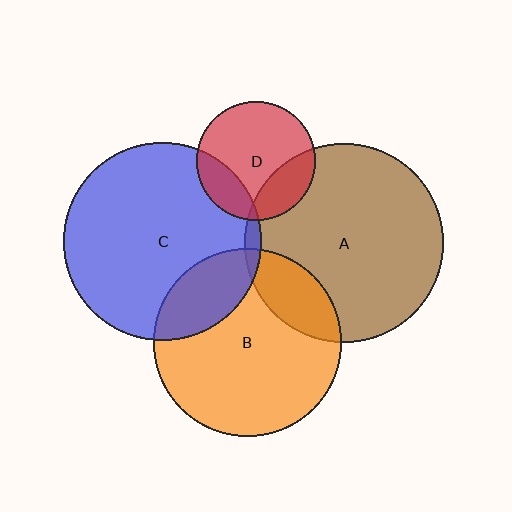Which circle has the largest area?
Circle A (brown).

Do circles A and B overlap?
Yes.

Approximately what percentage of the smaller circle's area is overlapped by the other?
Approximately 20%.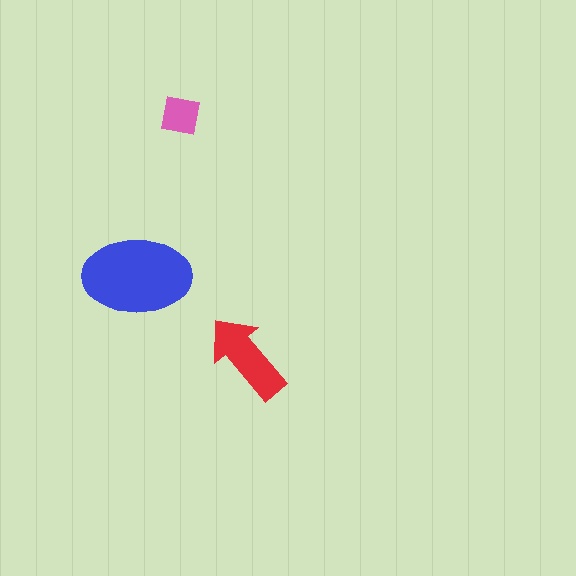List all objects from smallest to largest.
The pink square, the red arrow, the blue ellipse.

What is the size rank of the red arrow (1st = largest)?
2nd.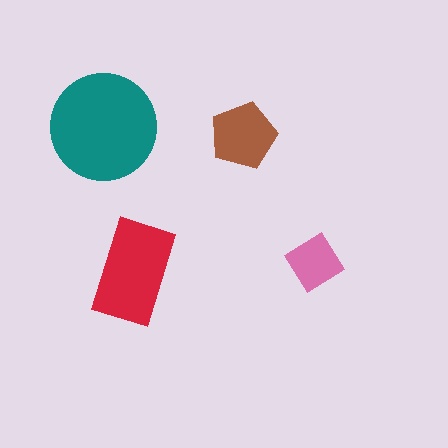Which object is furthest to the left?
The teal circle is leftmost.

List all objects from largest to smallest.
The teal circle, the red rectangle, the brown pentagon, the pink diamond.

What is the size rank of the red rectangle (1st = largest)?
2nd.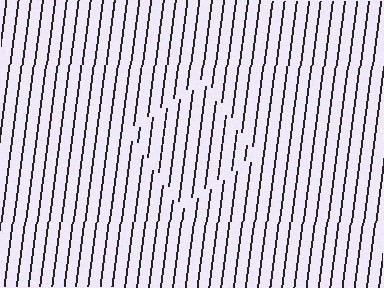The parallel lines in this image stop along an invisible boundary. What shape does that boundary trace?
An illusory square. The interior of the shape contains the same grating, shifted by half a period — the contour is defined by the phase discontinuity where line-ends from the inner and outer gratings abut.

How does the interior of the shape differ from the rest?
The interior of the shape contains the same grating, shifted by half a period — the contour is defined by the phase discontinuity where line-ends from the inner and outer gratings abut.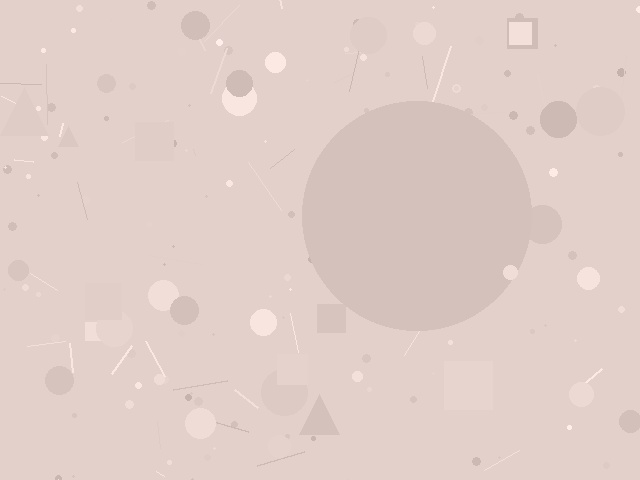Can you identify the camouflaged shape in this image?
The camouflaged shape is a circle.